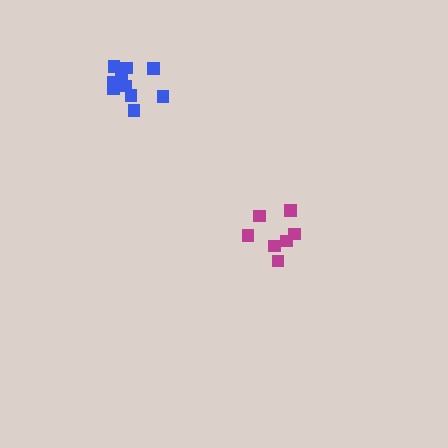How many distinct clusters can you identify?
There are 2 distinct clusters.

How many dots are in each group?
Group 1: 7 dots, Group 2: 10 dots (17 total).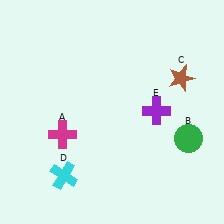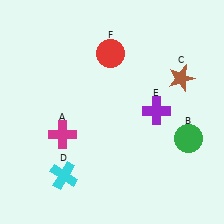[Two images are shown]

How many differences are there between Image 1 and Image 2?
There is 1 difference between the two images.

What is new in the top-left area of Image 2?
A red circle (F) was added in the top-left area of Image 2.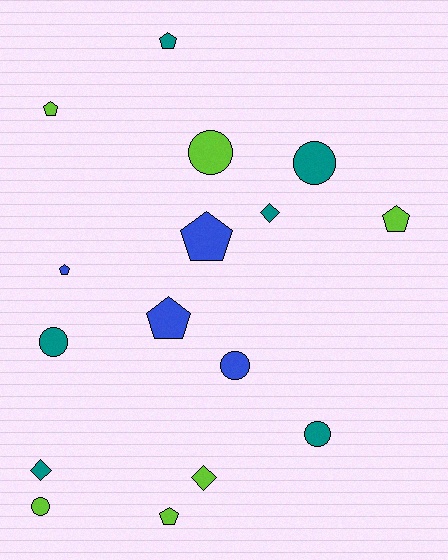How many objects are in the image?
There are 16 objects.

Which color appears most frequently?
Lime, with 6 objects.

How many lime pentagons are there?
There are 3 lime pentagons.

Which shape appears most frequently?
Pentagon, with 7 objects.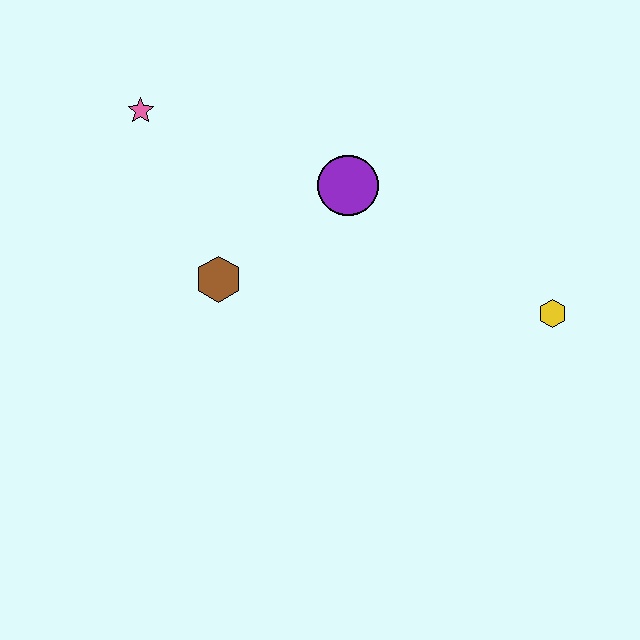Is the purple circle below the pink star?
Yes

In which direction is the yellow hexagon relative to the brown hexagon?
The yellow hexagon is to the right of the brown hexagon.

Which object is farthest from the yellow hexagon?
The pink star is farthest from the yellow hexagon.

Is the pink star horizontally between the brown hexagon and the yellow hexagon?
No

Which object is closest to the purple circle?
The brown hexagon is closest to the purple circle.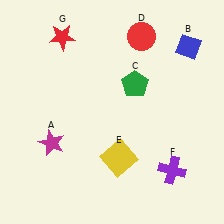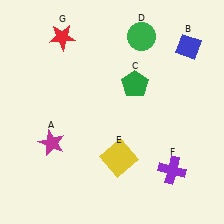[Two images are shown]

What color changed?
The circle (D) changed from red in Image 1 to green in Image 2.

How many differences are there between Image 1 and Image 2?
There is 1 difference between the two images.